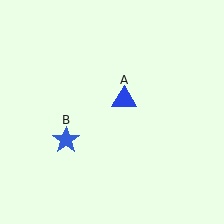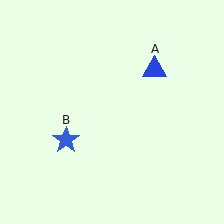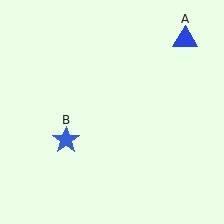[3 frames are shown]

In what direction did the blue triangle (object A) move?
The blue triangle (object A) moved up and to the right.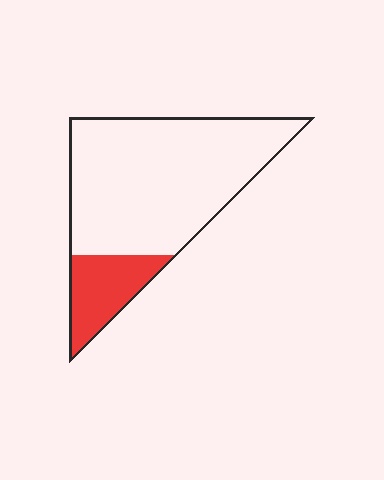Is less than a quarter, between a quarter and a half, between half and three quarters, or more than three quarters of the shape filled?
Less than a quarter.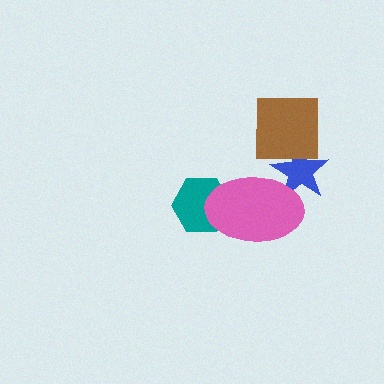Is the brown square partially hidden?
No, no other shape covers it.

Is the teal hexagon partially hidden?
Yes, it is partially covered by another shape.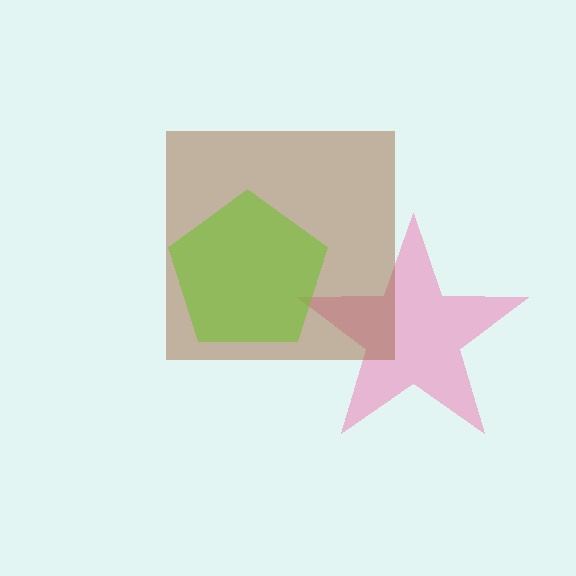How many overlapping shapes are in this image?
There are 3 overlapping shapes in the image.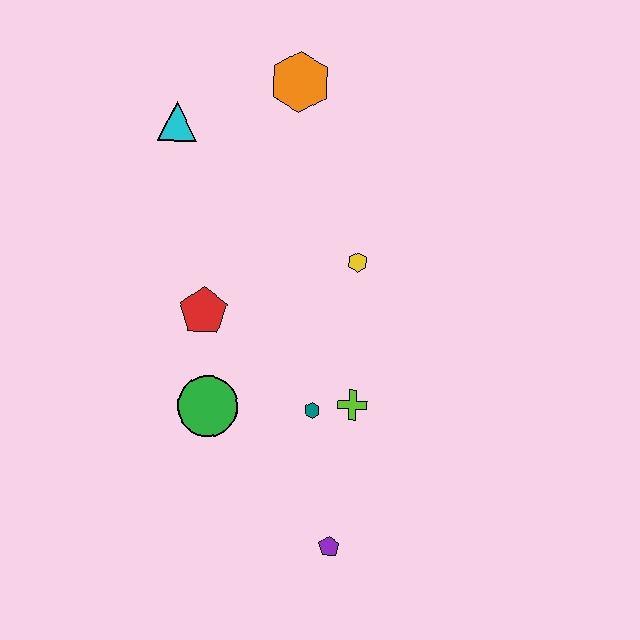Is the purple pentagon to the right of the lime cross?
No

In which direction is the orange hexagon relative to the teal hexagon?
The orange hexagon is above the teal hexagon.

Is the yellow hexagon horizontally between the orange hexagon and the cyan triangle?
No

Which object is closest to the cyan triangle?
The orange hexagon is closest to the cyan triangle.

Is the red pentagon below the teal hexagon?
No